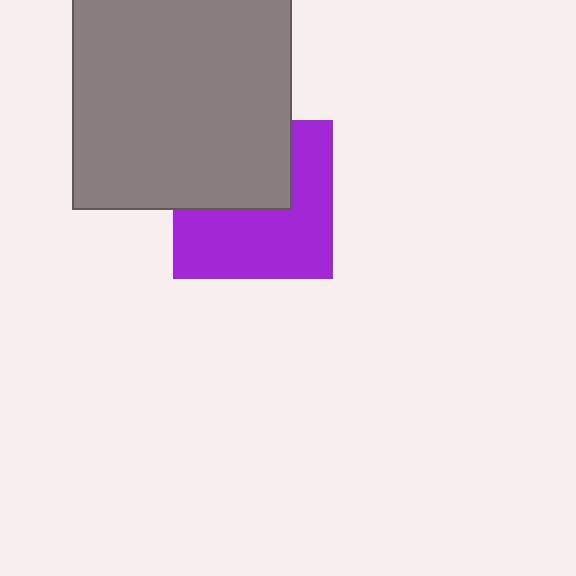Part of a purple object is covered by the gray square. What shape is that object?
It is a square.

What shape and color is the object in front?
The object in front is a gray square.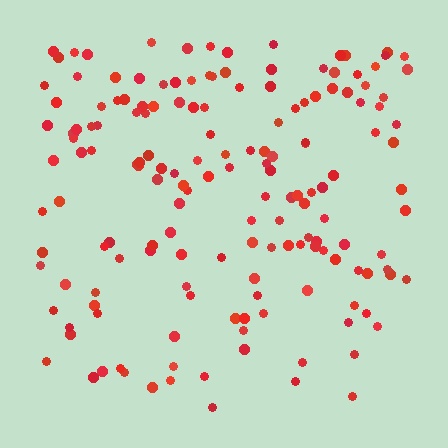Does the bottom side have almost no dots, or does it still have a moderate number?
Still a moderate number, just noticeably fewer than the top.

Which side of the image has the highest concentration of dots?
The top.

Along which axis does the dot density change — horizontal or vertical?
Vertical.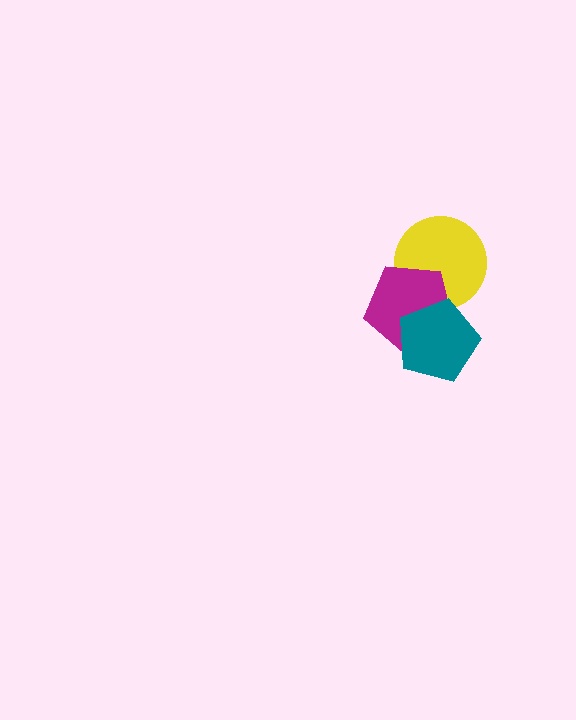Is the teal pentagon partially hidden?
No, no other shape covers it.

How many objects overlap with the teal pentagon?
2 objects overlap with the teal pentagon.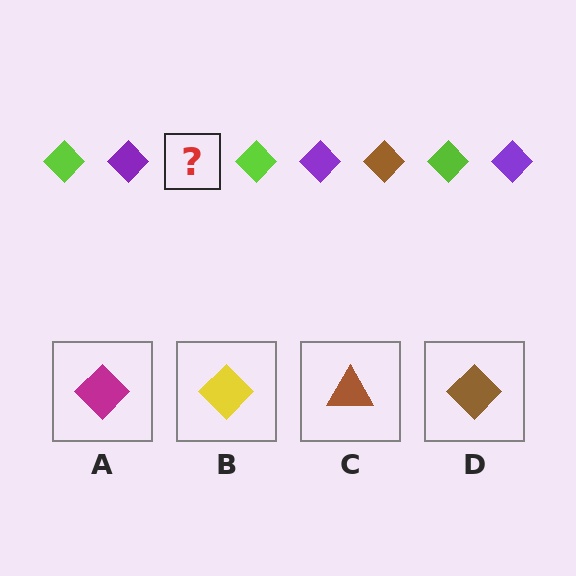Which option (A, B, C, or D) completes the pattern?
D.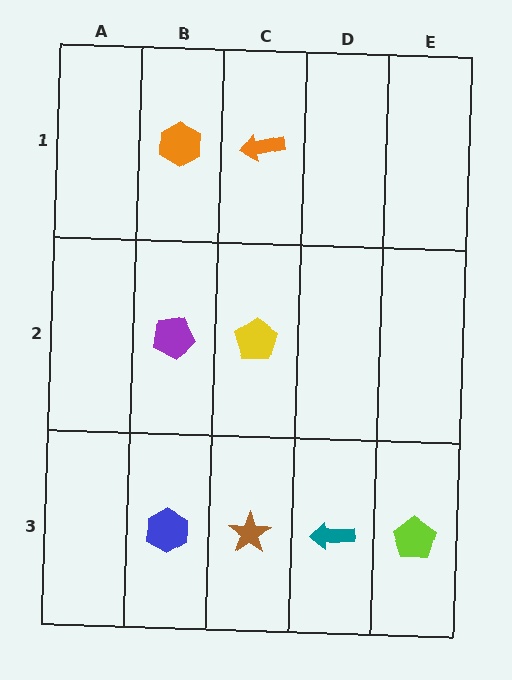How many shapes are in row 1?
2 shapes.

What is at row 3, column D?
A teal arrow.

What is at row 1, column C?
An orange arrow.